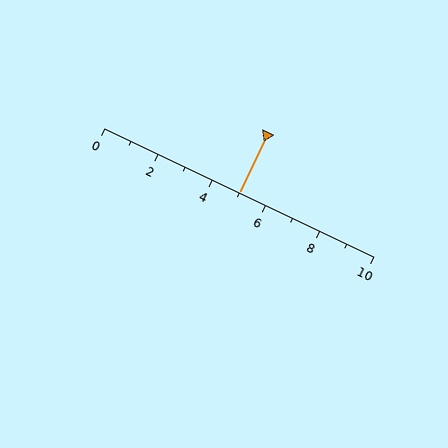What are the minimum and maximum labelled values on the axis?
The axis runs from 0 to 10.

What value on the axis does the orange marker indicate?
The marker indicates approximately 5.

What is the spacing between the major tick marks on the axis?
The major ticks are spaced 2 apart.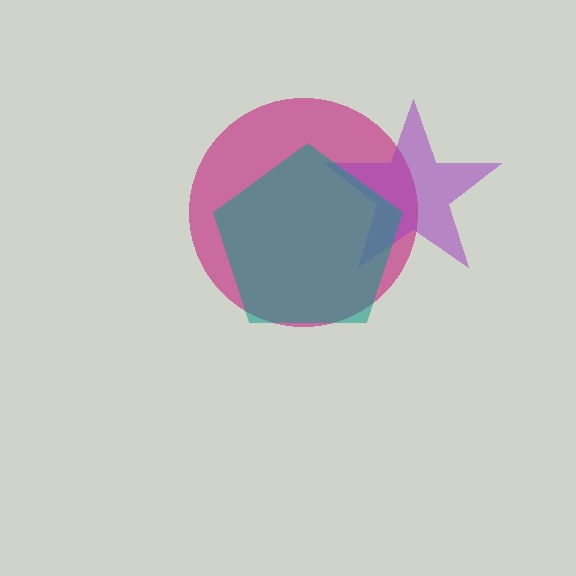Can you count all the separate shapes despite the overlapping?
Yes, there are 3 separate shapes.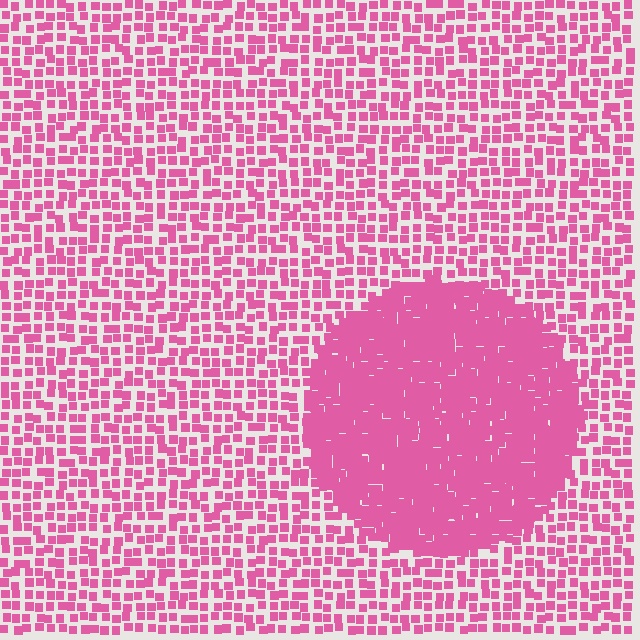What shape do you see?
I see a circle.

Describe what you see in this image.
The image contains small pink elements arranged at two different densities. A circle-shaped region is visible where the elements are more densely packed than the surrounding area.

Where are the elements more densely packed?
The elements are more densely packed inside the circle boundary.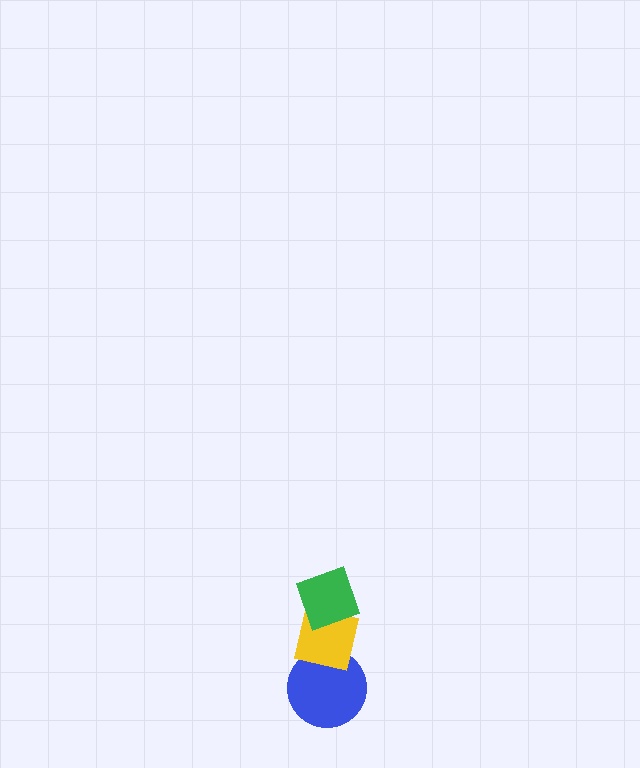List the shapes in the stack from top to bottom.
From top to bottom: the green diamond, the yellow square, the blue circle.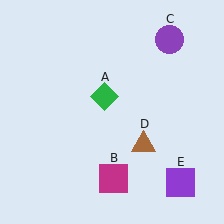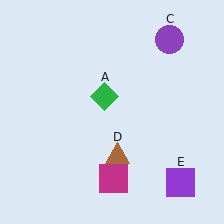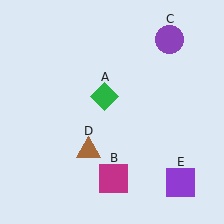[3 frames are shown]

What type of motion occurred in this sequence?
The brown triangle (object D) rotated clockwise around the center of the scene.